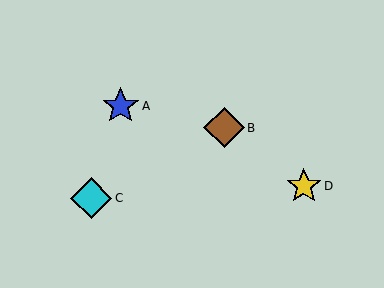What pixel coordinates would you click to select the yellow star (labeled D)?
Click at (304, 186) to select the yellow star D.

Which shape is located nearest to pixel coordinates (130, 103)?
The blue star (labeled A) at (121, 106) is nearest to that location.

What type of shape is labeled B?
Shape B is a brown diamond.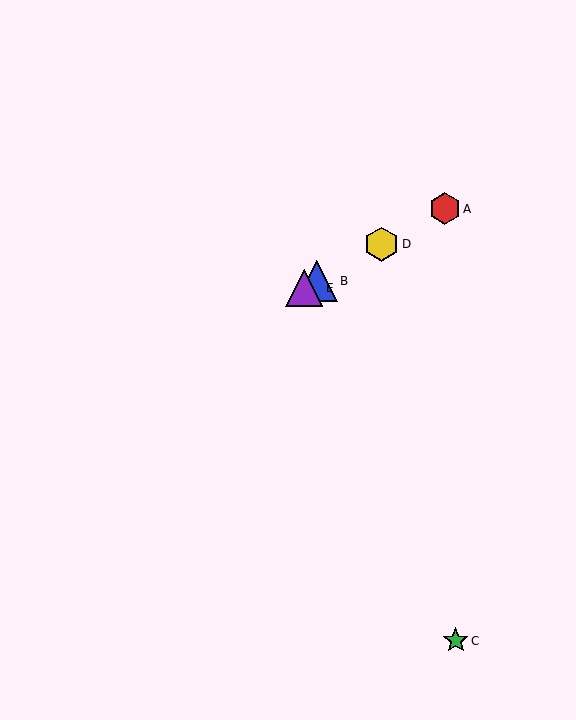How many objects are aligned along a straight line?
4 objects (A, B, D, E) are aligned along a straight line.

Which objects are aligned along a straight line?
Objects A, B, D, E are aligned along a straight line.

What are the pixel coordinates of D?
Object D is at (382, 244).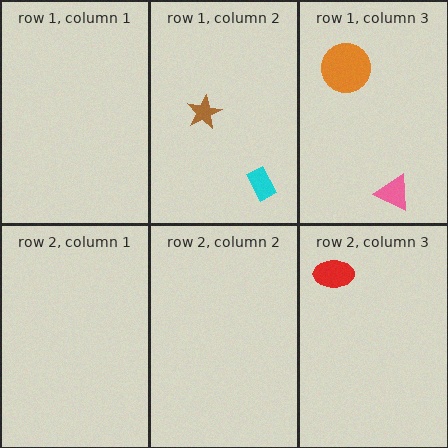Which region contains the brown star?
The row 1, column 2 region.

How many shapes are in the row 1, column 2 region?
2.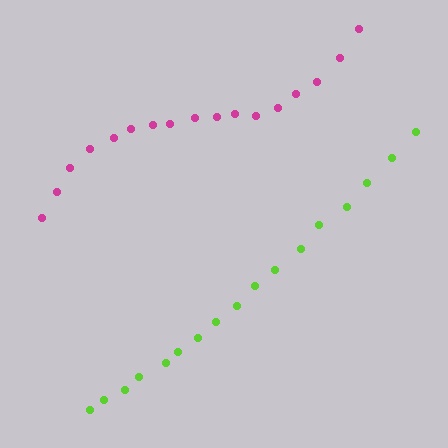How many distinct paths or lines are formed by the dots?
There are 2 distinct paths.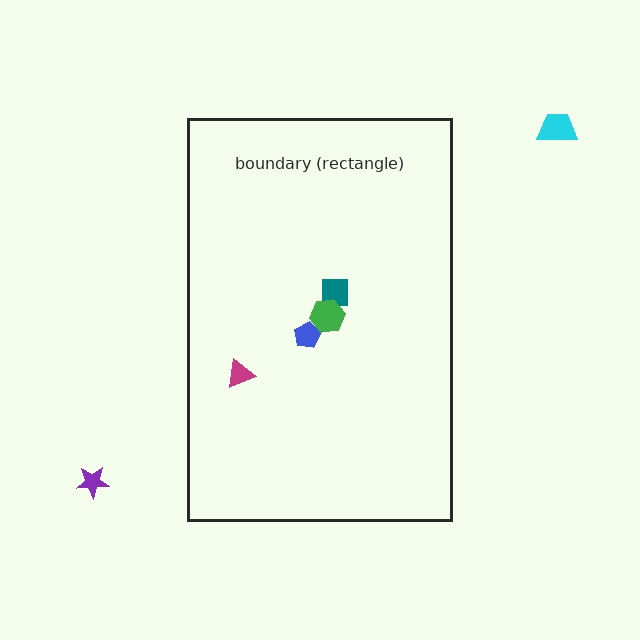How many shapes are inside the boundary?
4 inside, 2 outside.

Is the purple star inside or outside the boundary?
Outside.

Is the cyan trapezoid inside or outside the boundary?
Outside.